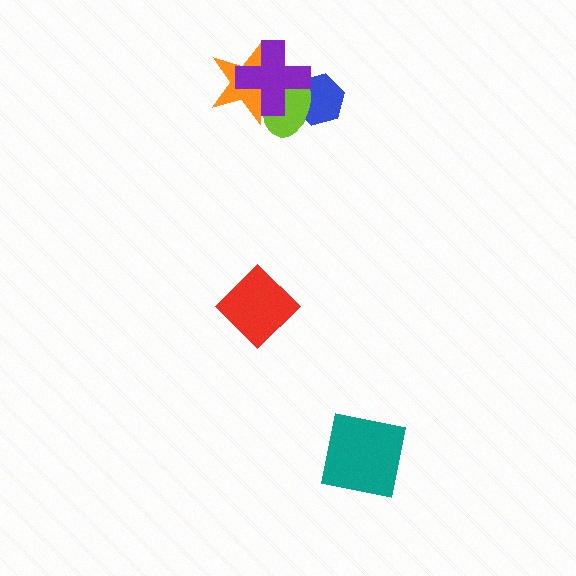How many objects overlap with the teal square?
0 objects overlap with the teal square.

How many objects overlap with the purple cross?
3 objects overlap with the purple cross.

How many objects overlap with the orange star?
2 objects overlap with the orange star.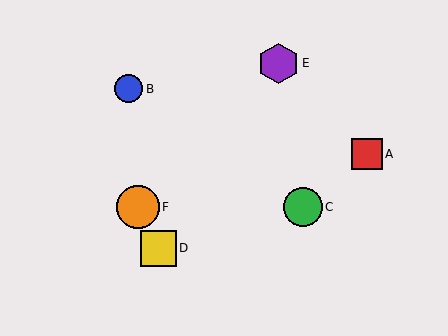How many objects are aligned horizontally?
2 objects (C, F) are aligned horizontally.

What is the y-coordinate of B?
Object B is at y≈89.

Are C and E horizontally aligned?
No, C is at y≈207 and E is at y≈63.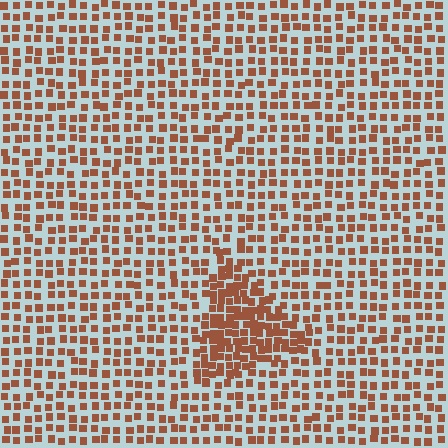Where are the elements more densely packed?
The elements are more densely packed inside the triangle boundary.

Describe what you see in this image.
The image contains small brown elements arranged at two different densities. A triangle-shaped region is visible where the elements are more densely packed than the surrounding area.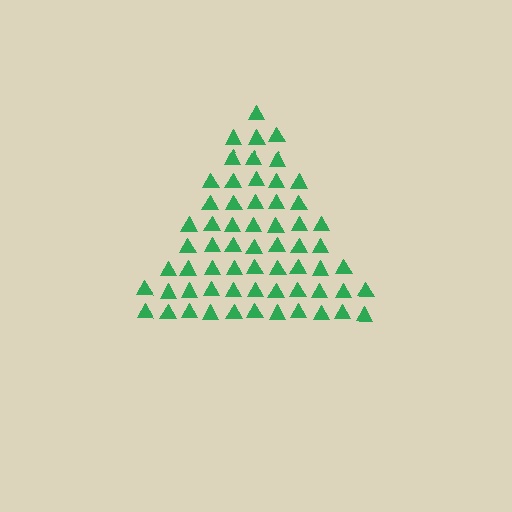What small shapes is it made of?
It is made of small triangles.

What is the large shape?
The large shape is a triangle.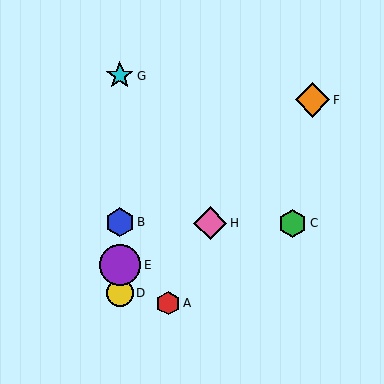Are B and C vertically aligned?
No, B is at x≈120 and C is at x≈293.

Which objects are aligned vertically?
Objects B, D, E, G are aligned vertically.